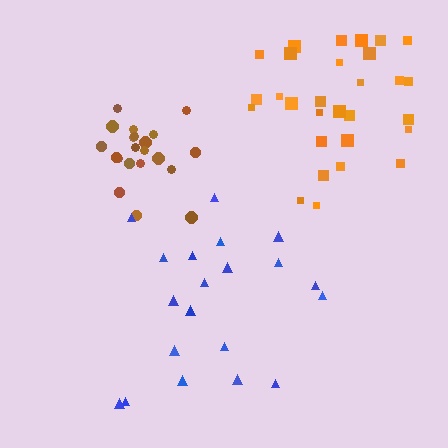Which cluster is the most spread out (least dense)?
Blue.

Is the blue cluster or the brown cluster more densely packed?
Brown.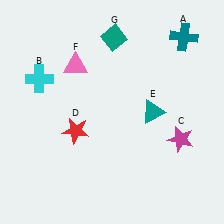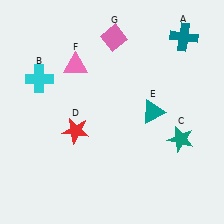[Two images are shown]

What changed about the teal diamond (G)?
In Image 1, G is teal. In Image 2, it changed to pink.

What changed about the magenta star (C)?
In Image 1, C is magenta. In Image 2, it changed to teal.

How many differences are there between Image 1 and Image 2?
There are 2 differences between the two images.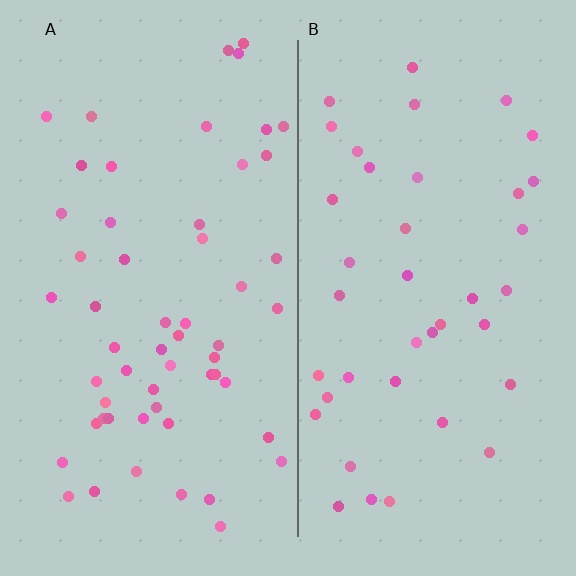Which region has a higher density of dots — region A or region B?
A (the left).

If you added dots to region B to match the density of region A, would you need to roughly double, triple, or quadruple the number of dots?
Approximately double.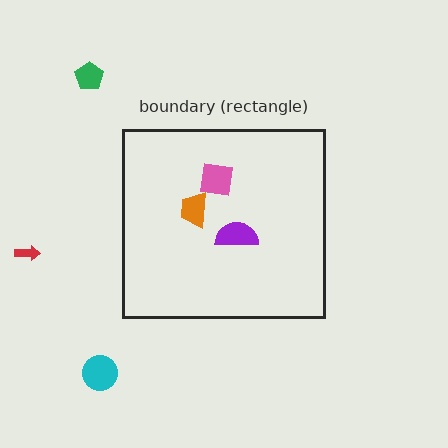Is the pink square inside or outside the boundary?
Inside.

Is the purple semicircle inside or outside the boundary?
Inside.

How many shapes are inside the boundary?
3 inside, 3 outside.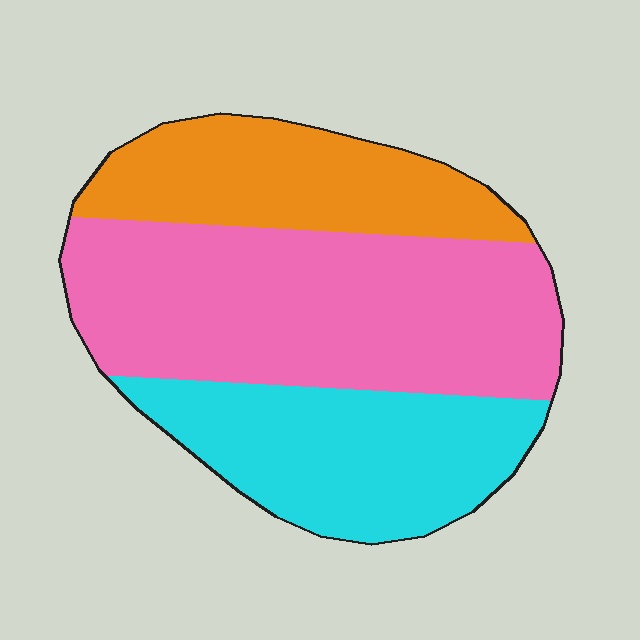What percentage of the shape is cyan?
Cyan covers around 30% of the shape.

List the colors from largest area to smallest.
From largest to smallest: pink, cyan, orange.